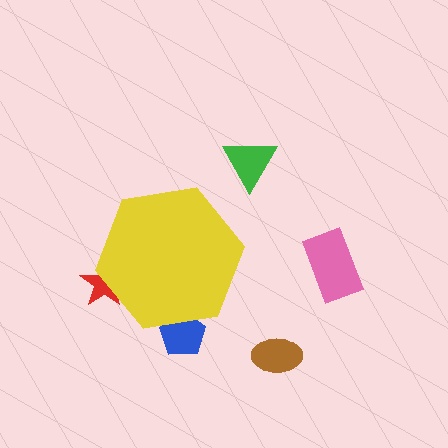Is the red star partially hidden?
Yes, the red star is partially hidden behind the yellow hexagon.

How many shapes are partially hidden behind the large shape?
2 shapes are partially hidden.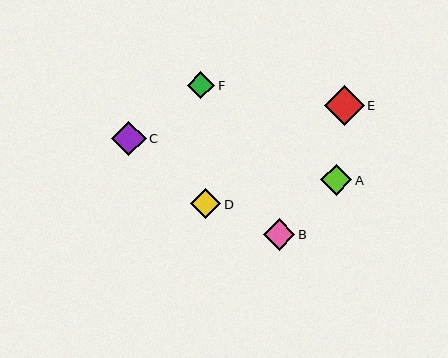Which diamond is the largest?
Diamond E is the largest with a size of approximately 40 pixels.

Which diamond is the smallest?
Diamond F is the smallest with a size of approximately 27 pixels.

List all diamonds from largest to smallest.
From largest to smallest: E, C, B, A, D, F.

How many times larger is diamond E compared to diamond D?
Diamond E is approximately 1.3 times the size of diamond D.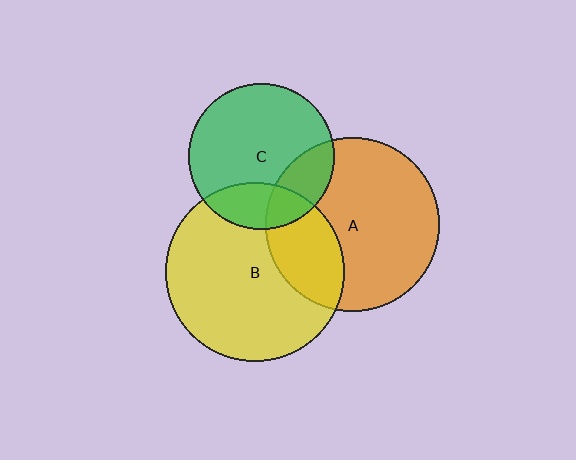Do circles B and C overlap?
Yes.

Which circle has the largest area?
Circle B (yellow).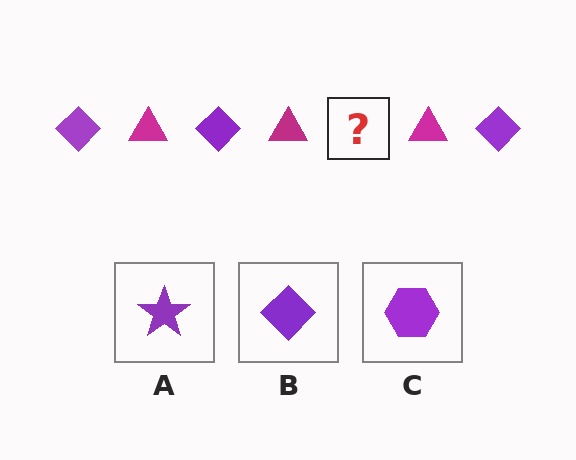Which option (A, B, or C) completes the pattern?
B.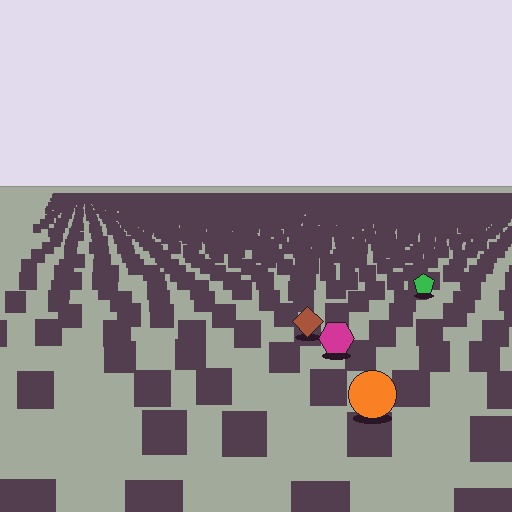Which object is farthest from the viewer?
The green pentagon is farthest from the viewer. It appears smaller and the ground texture around it is denser.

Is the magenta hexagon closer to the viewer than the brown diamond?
Yes. The magenta hexagon is closer — you can tell from the texture gradient: the ground texture is coarser near it.